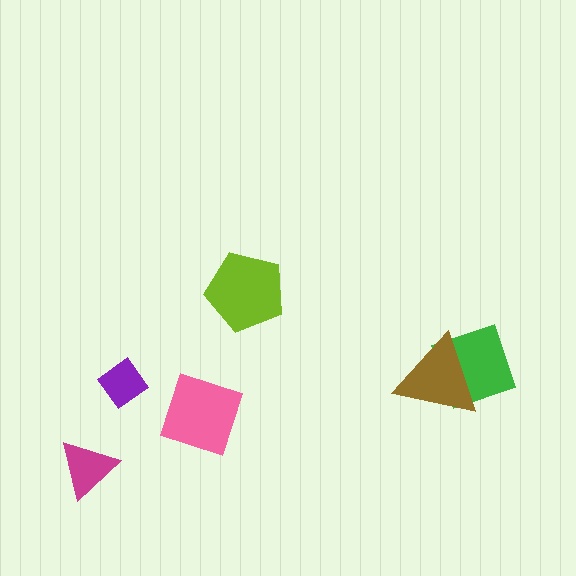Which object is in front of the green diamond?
The brown triangle is in front of the green diamond.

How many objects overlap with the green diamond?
1 object overlaps with the green diamond.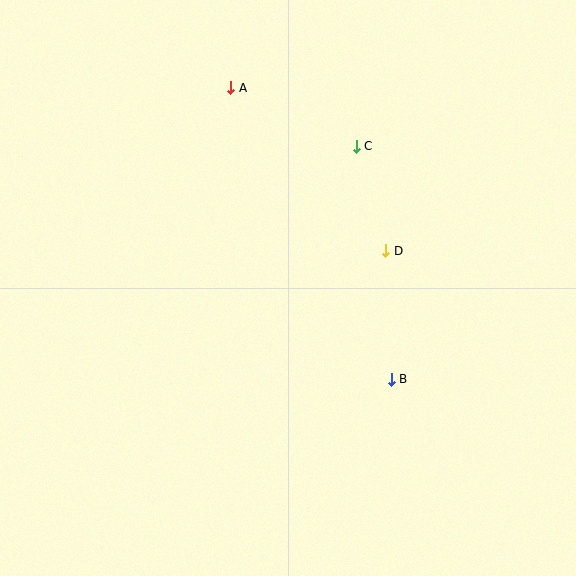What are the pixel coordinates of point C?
Point C is at (356, 146).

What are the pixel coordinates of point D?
Point D is at (386, 251).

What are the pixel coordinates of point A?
Point A is at (231, 88).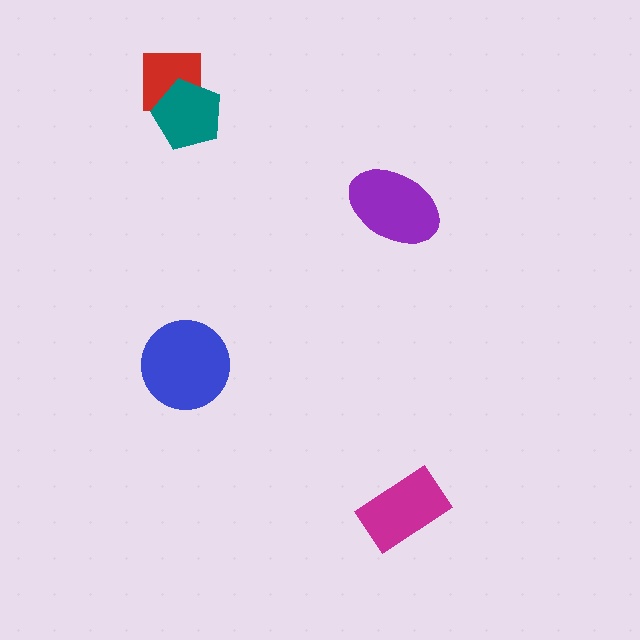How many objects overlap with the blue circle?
0 objects overlap with the blue circle.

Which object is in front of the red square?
The teal pentagon is in front of the red square.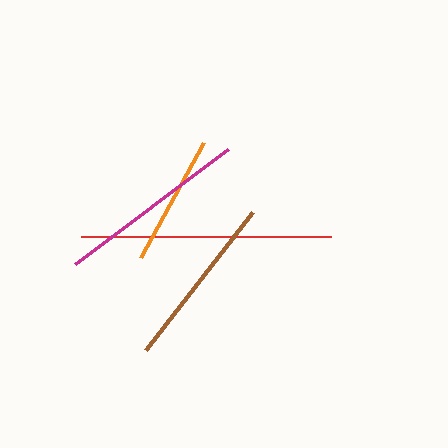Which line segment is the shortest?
The orange line is the shortest at approximately 131 pixels.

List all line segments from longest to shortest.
From longest to shortest: red, magenta, brown, orange.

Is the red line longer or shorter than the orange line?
The red line is longer than the orange line.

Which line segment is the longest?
The red line is the longest at approximately 250 pixels.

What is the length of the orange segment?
The orange segment is approximately 131 pixels long.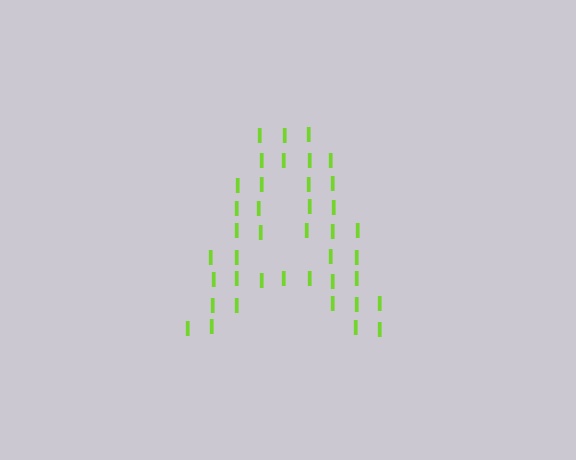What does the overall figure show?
The overall figure shows the letter A.